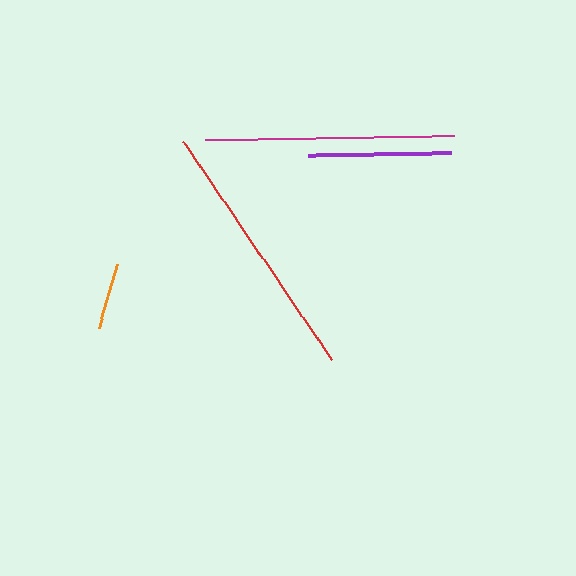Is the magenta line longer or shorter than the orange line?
The magenta line is longer than the orange line.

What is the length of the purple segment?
The purple segment is approximately 142 pixels long.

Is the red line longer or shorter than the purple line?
The red line is longer than the purple line.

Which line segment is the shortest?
The orange line is the shortest at approximately 67 pixels.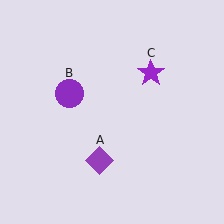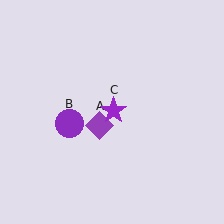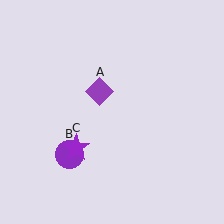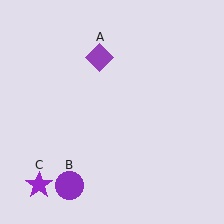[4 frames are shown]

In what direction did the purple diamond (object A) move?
The purple diamond (object A) moved up.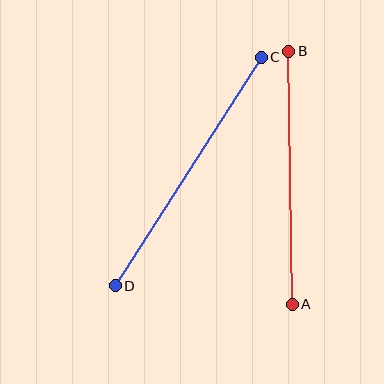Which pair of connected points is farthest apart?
Points C and D are farthest apart.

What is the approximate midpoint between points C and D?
The midpoint is at approximately (188, 171) pixels.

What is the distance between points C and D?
The distance is approximately 271 pixels.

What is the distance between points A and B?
The distance is approximately 253 pixels.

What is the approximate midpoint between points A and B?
The midpoint is at approximately (290, 178) pixels.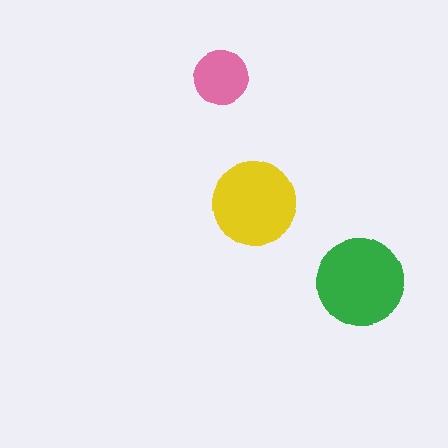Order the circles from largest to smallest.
the green one, the yellow one, the pink one.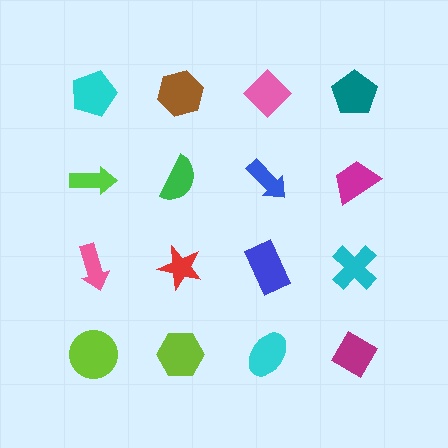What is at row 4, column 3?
A cyan ellipse.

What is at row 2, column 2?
A green semicircle.